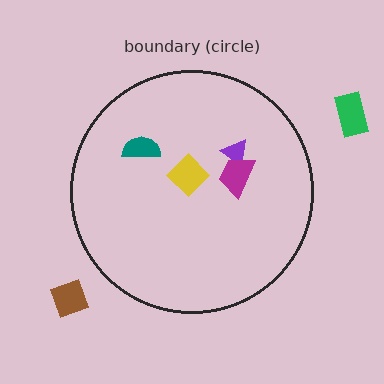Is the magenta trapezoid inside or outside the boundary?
Inside.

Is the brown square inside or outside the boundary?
Outside.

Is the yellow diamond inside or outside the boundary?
Inside.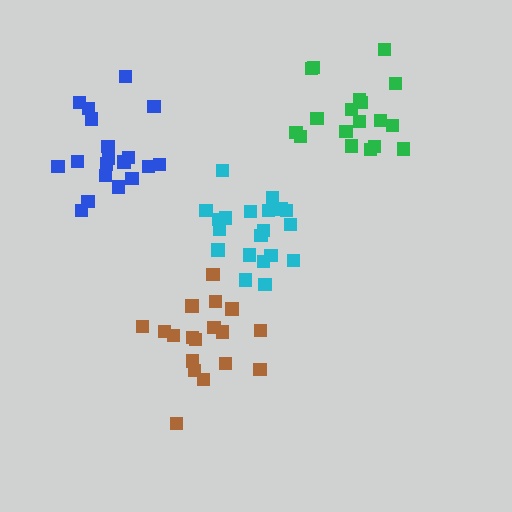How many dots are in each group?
Group 1: 20 dots, Group 2: 18 dots, Group 3: 19 dots, Group 4: 18 dots (75 total).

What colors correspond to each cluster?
The clusters are colored: cyan, green, blue, brown.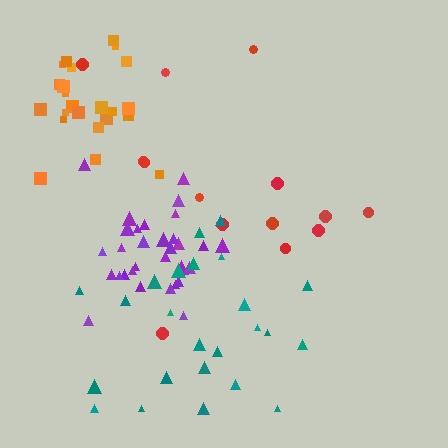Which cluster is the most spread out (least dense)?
Red.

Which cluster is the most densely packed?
Purple.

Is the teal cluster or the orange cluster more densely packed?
Orange.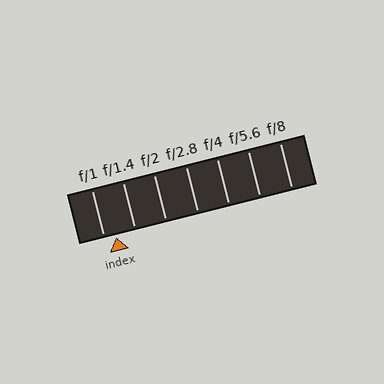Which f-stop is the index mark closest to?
The index mark is closest to f/1.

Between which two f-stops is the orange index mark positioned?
The index mark is between f/1 and f/1.4.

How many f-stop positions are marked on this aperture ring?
There are 7 f-stop positions marked.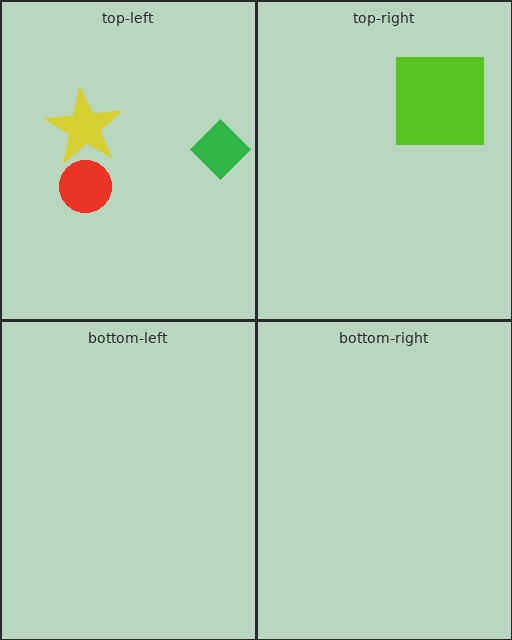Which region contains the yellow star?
The top-left region.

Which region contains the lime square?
The top-right region.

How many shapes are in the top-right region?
1.